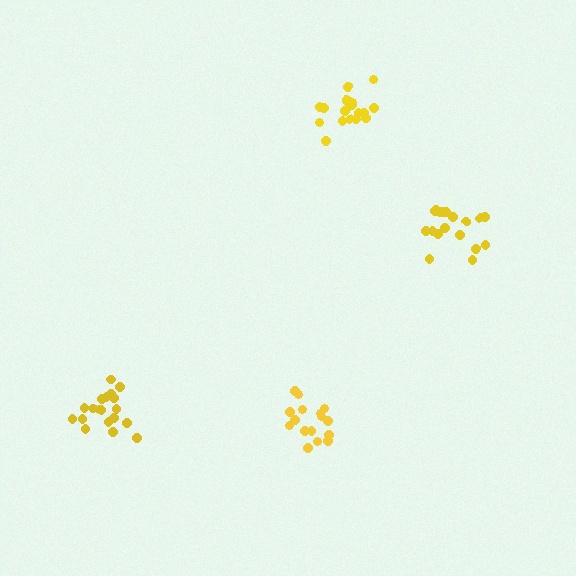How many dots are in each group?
Group 1: 19 dots, Group 2: 16 dots, Group 3: 18 dots, Group 4: 18 dots (71 total).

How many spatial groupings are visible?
There are 4 spatial groupings.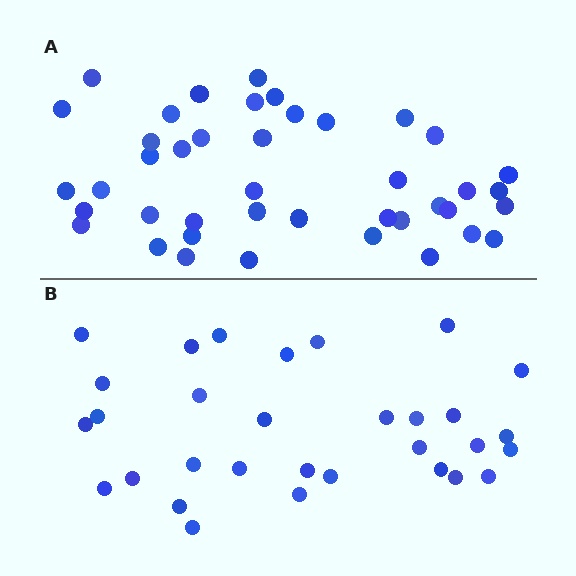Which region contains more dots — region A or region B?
Region A (the top region) has more dots.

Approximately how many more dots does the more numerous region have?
Region A has roughly 12 or so more dots than region B.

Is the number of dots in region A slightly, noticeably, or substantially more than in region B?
Region A has noticeably more, but not dramatically so. The ratio is roughly 1.4 to 1.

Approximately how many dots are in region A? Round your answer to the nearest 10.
About 40 dots. (The exact count is 42, which rounds to 40.)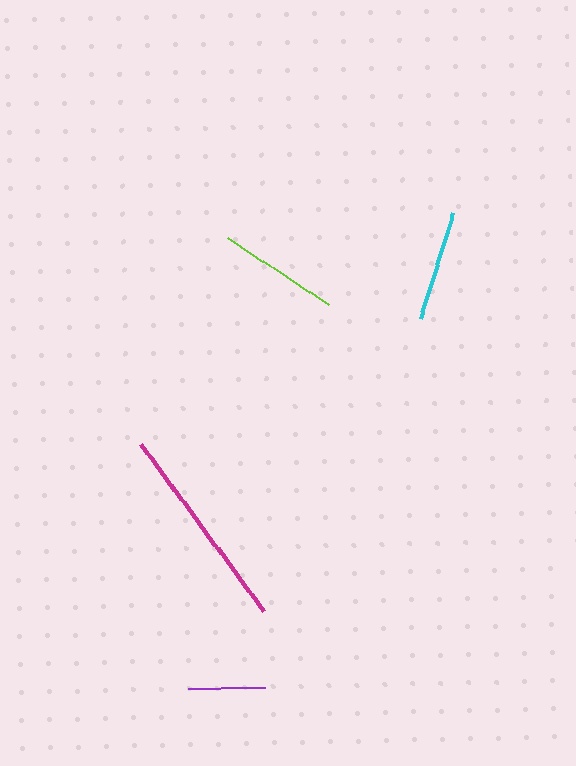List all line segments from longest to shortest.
From longest to shortest: magenta, lime, cyan, purple.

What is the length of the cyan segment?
The cyan segment is approximately 111 pixels long.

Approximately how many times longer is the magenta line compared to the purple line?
The magenta line is approximately 2.7 times the length of the purple line.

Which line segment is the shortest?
The purple line is the shortest at approximately 76 pixels.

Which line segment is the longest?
The magenta line is the longest at approximately 206 pixels.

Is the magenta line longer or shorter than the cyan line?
The magenta line is longer than the cyan line.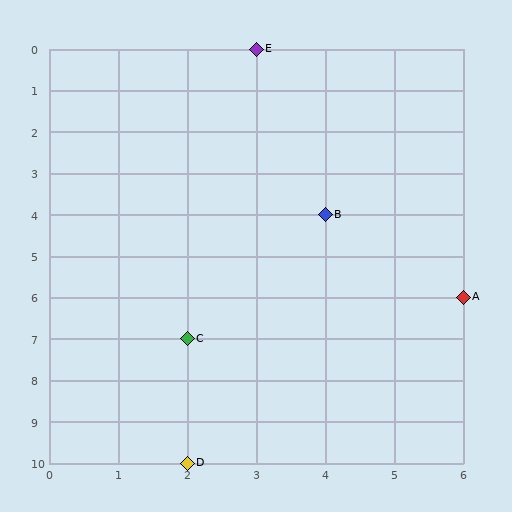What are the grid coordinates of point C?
Point C is at grid coordinates (2, 7).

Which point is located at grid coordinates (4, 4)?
Point B is at (4, 4).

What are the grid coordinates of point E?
Point E is at grid coordinates (3, 0).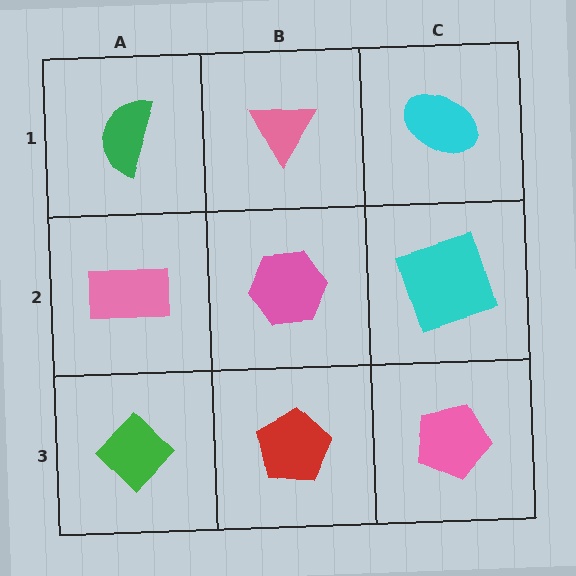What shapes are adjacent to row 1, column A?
A pink rectangle (row 2, column A), a pink triangle (row 1, column B).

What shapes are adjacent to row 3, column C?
A cyan square (row 2, column C), a red pentagon (row 3, column B).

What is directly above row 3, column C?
A cyan square.